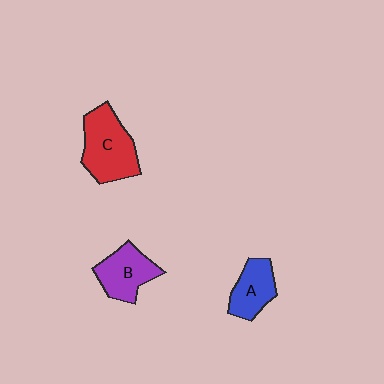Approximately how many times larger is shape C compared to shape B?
Approximately 1.3 times.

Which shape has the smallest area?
Shape A (blue).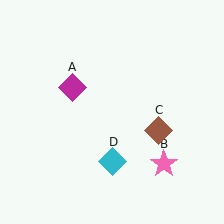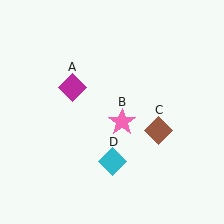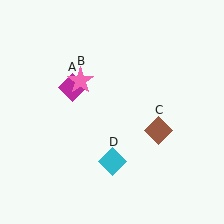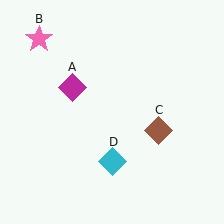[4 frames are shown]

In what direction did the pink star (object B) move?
The pink star (object B) moved up and to the left.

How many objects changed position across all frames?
1 object changed position: pink star (object B).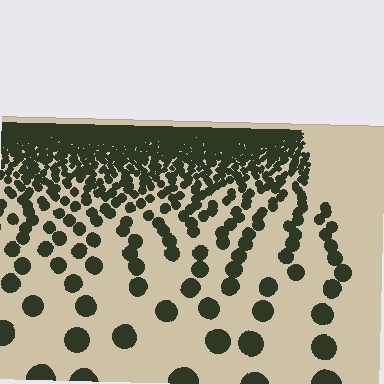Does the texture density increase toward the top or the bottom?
Density increases toward the top.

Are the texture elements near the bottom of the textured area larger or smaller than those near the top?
Larger. Near the bottom, elements are closer to the viewer and appear at a bigger on-screen size.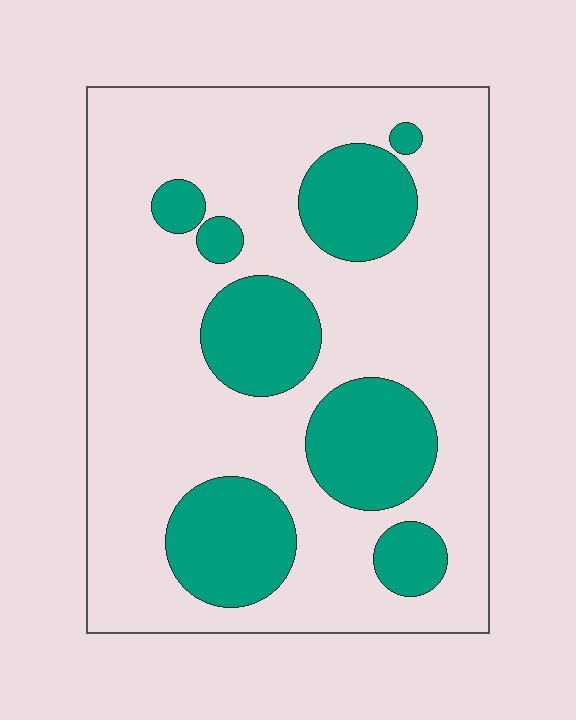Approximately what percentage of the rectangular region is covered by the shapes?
Approximately 25%.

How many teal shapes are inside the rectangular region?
8.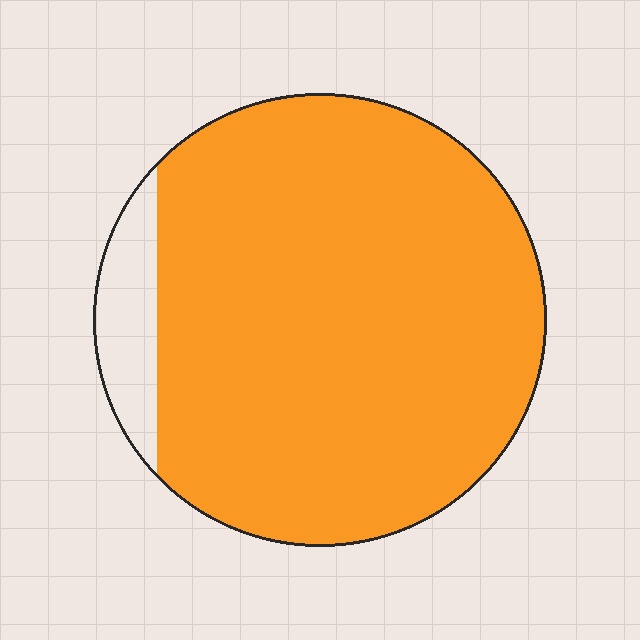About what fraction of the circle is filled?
About nine tenths (9/10).